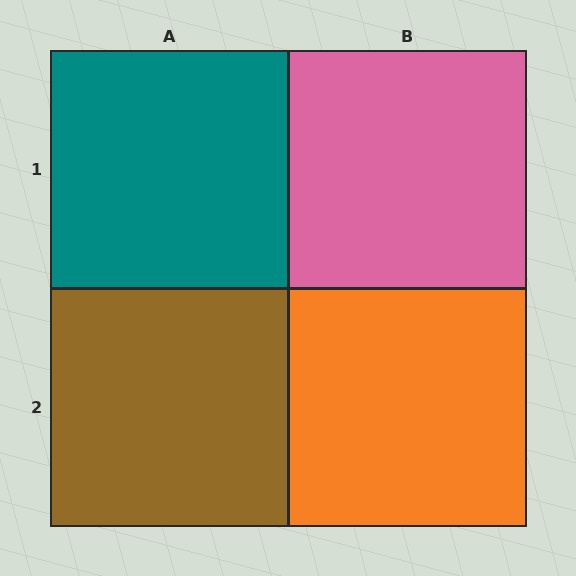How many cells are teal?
1 cell is teal.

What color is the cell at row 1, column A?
Teal.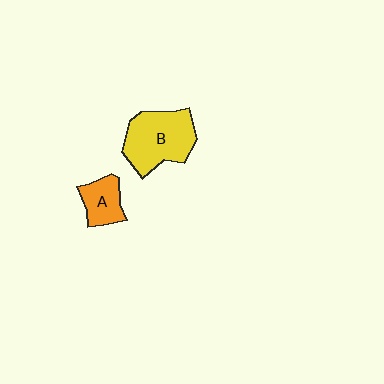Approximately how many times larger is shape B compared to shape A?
Approximately 2.1 times.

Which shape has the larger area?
Shape B (yellow).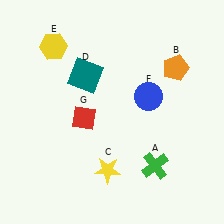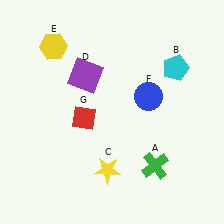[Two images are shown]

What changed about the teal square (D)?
In Image 1, D is teal. In Image 2, it changed to purple.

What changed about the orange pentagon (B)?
In Image 1, B is orange. In Image 2, it changed to cyan.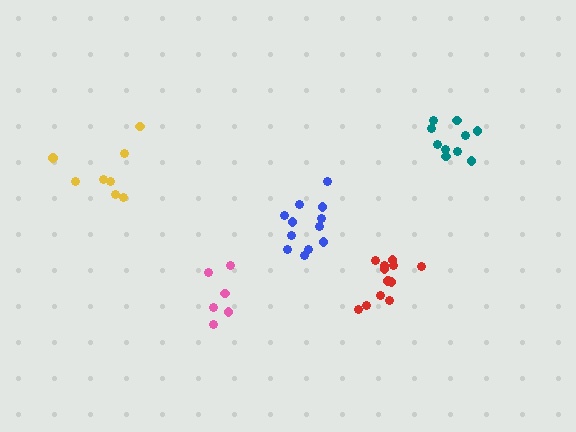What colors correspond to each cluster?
The clusters are colored: pink, blue, red, teal, yellow.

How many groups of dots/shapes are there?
There are 5 groups.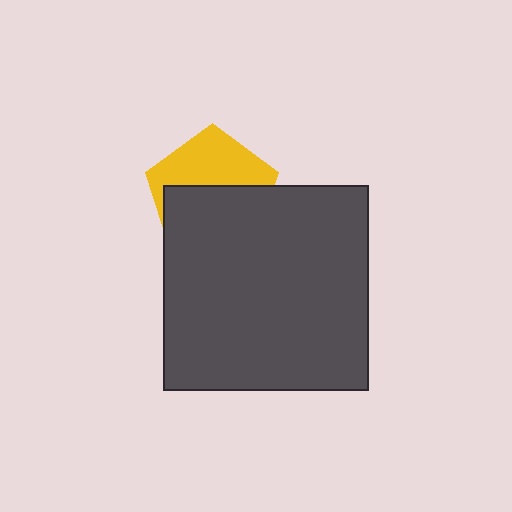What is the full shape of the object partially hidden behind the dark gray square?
The partially hidden object is a yellow pentagon.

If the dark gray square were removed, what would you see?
You would see the complete yellow pentagon.